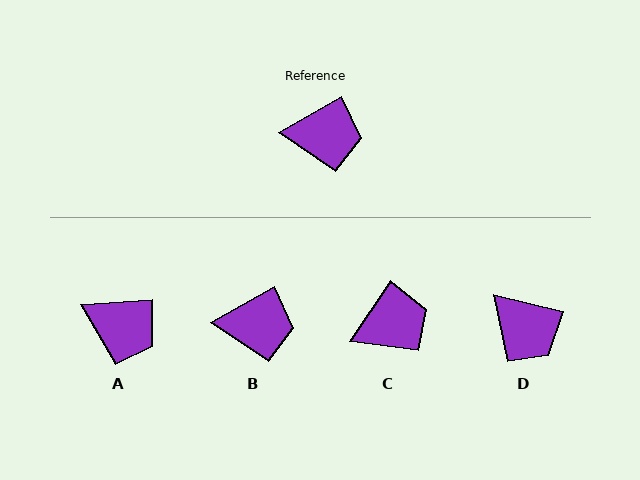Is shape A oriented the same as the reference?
No, it is off by about 25 degrees.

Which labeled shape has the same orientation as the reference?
B.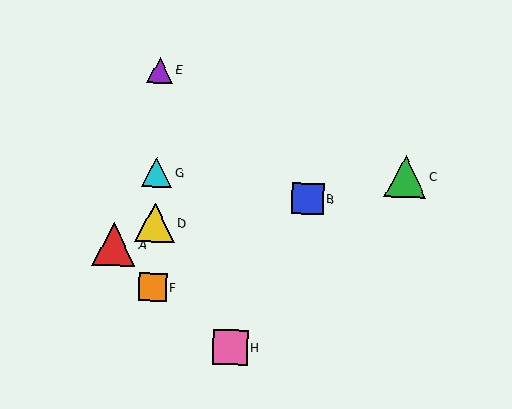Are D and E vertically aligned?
Yes, both are at x≈155.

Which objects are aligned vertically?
Objects D, E, F, G are aligned vertically.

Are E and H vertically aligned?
No, E is at x≈160 and H is at x≈230.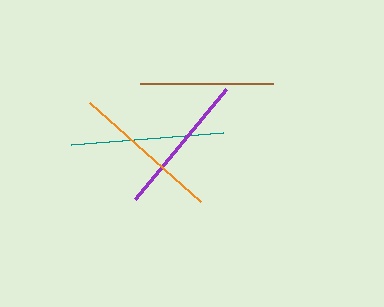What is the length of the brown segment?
The brown segment is approximately 133 pixels long.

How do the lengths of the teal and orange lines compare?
The teal and orange lines are approximately the same length.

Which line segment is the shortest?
The brown line is the shortest at approximately 133 pixels.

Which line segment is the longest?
The teal line is the longest at approximately 152 pixels.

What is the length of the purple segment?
The purple segment is approximately 143 pixels long.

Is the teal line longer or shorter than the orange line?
The teal line is longer than the orange line.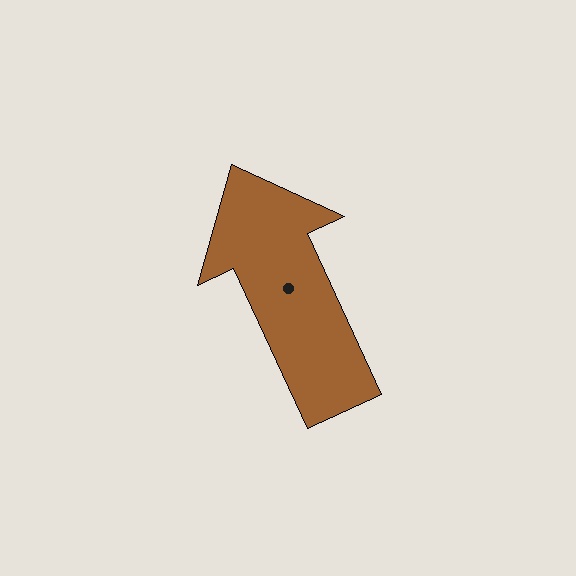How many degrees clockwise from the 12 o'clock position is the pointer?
Approximately 335 degrees.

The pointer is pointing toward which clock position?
Roughly 11 o'clock.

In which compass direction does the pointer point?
Northwest.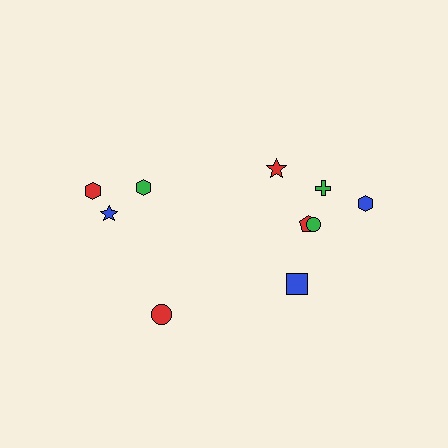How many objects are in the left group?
There are 4 objects.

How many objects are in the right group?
There are 6 objects.